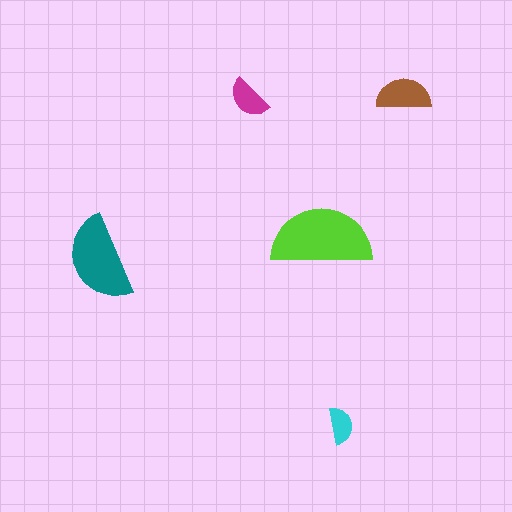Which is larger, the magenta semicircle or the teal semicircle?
The teal one.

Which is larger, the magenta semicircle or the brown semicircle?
The brown one.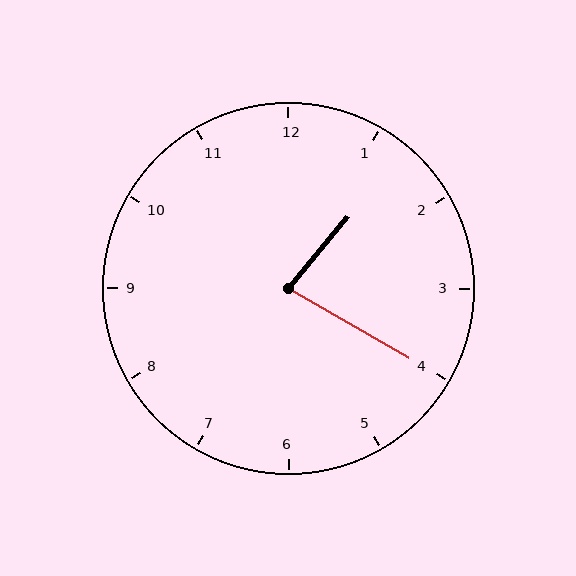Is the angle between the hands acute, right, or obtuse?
It is acute.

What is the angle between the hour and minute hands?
Approximately 80 degrees.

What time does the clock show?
1:20.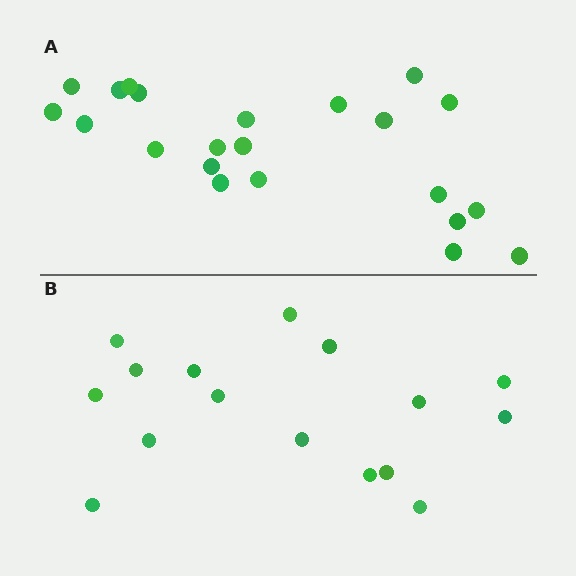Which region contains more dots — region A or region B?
Region A (the top region) has more dots.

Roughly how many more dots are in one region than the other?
Region A has about 6 more dots than region B.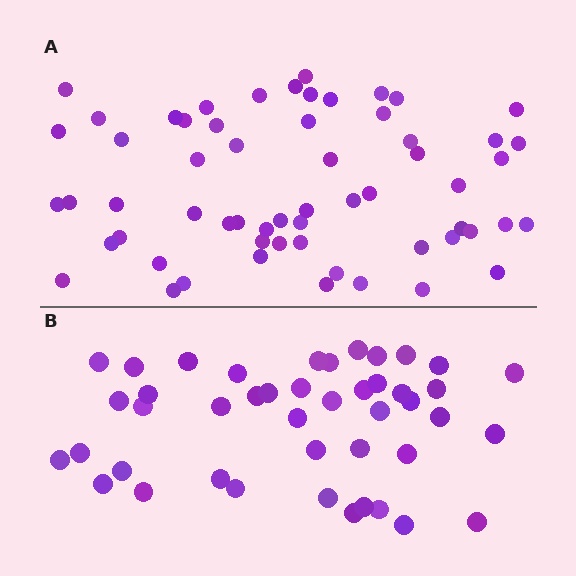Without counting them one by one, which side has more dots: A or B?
Region A (the top region) has more dots.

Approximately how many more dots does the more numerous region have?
Region A has approximately 15 more dots than region B.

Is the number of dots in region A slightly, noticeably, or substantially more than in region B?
Region A has noticeably more, but not dramatically so. The ratio is roughly 1.4 to 1.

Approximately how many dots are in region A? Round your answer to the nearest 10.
About 60 dots.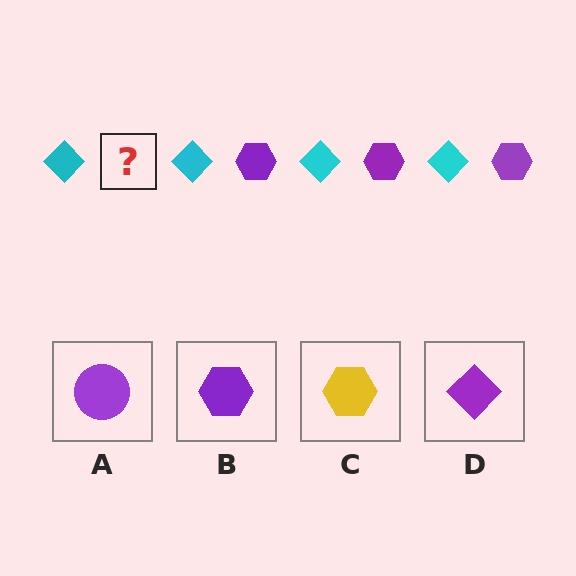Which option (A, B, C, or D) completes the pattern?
B.